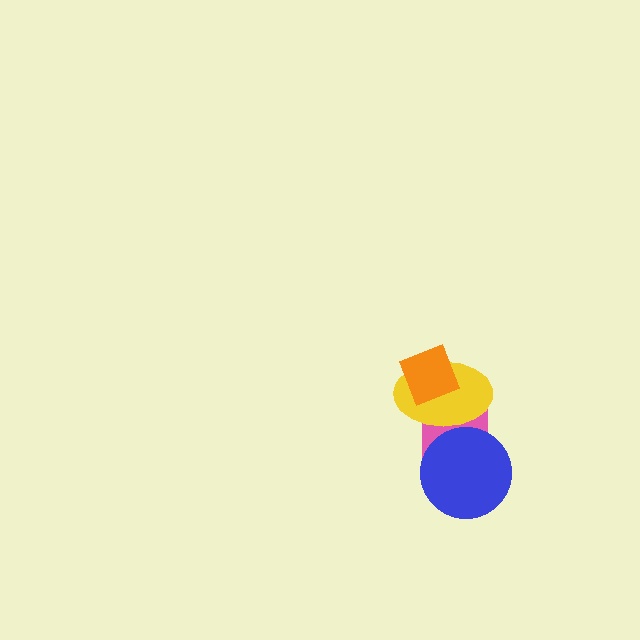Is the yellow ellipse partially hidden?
Yes, it is partially covered by another shape.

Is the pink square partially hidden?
Yes, it is partially covered by another shape.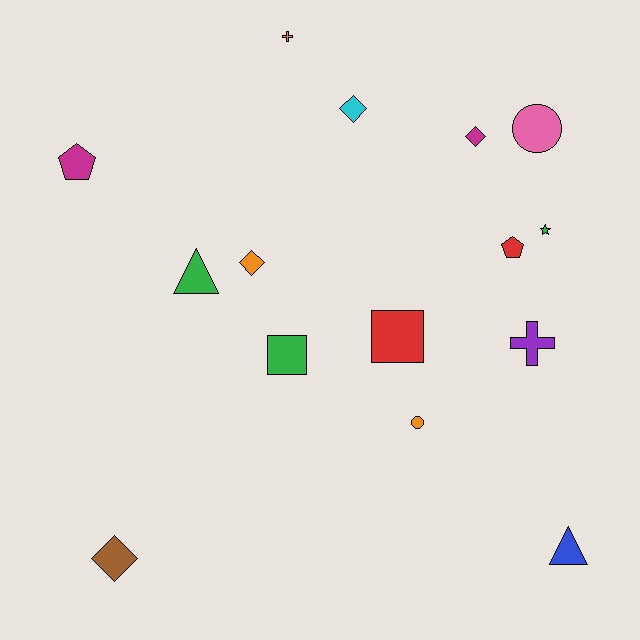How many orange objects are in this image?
There are 3 orange objects.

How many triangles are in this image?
There are 2 triangles.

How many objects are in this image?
There are 15 objects.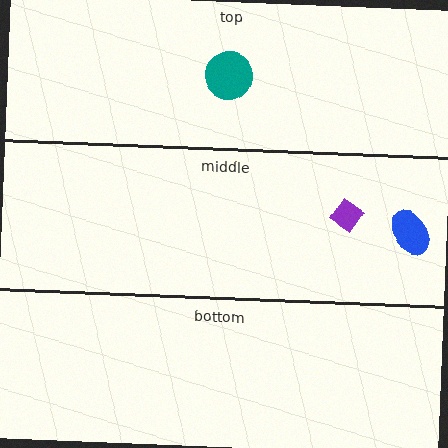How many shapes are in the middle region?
2.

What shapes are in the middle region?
The blue ellipse, the purple diamond.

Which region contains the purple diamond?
The middle region.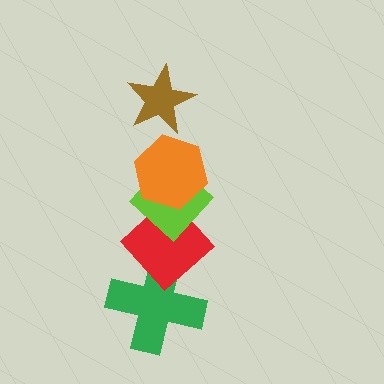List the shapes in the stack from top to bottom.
From top to bottom: the brown star, the orange hexagon, the lime diamond, the red diamond, the green cross.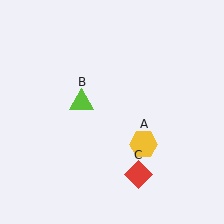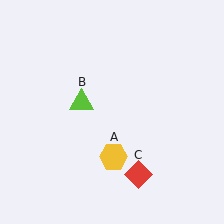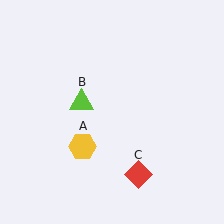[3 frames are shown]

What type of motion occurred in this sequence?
The yellow hexagon (object A) rotated clockwise around the center of the scene.